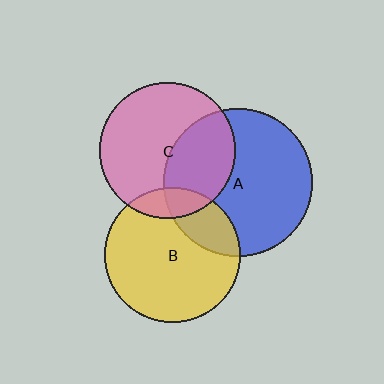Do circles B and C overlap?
Yes.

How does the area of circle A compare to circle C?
Approximately 1.2 times.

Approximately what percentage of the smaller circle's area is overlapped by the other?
Approximately 10%.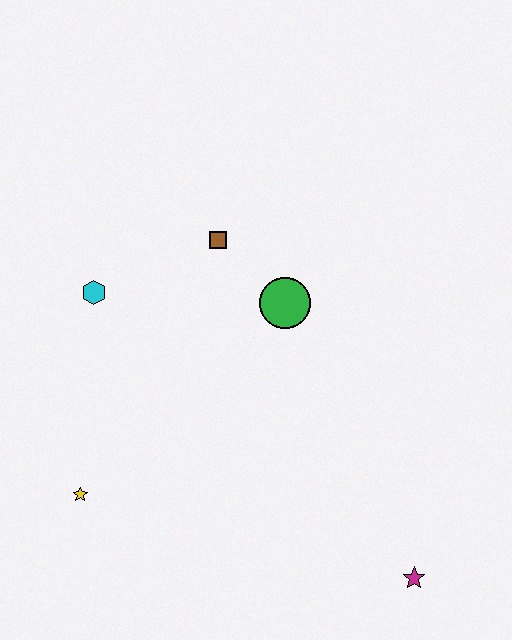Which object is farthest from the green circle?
The magenta star is farthest from the green circle.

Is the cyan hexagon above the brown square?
No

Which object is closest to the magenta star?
The green circle is closest to the magenta star.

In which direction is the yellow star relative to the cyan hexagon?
The yellow star is below the cyan hexagon.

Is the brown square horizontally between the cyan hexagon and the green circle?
Yes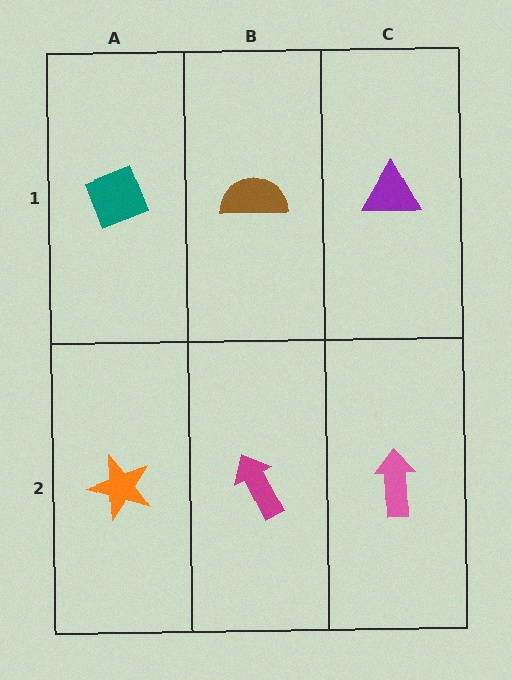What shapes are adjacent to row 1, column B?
A magenta arrow (row 2, column B), a teal diamond (row 1, column A), a purple triangle (row 1, column C).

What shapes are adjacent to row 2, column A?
A teal diamond (row 1, column A), a magenta arrow (row 2, column B).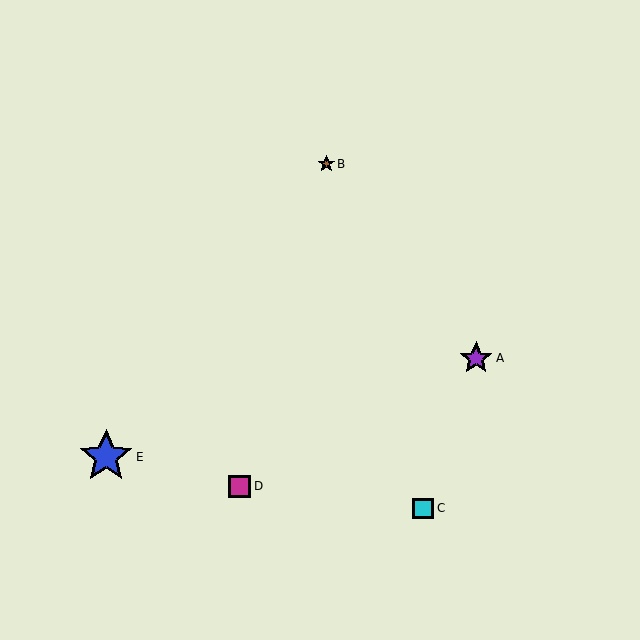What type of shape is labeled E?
Shape E is a blue star.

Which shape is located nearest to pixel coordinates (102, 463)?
The blue star (labeled E) at (106, 457) is nearest to that location.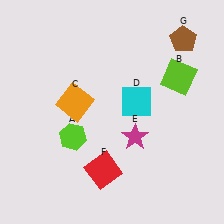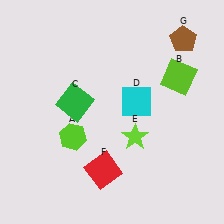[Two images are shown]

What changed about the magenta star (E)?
In Image 1, E is magenta. In Image 2, it changed to lime.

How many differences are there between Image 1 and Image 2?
There are 2 differences between the two images.